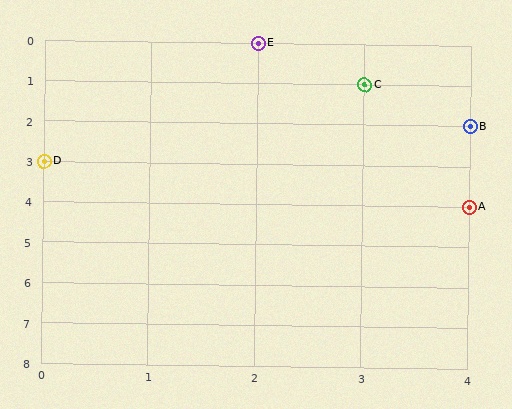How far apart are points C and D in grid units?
Points C and D are 3 columns and 2 rows apart (about 3.6 grid units diagonally).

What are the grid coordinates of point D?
Point D is at grid coordinates (0, 3).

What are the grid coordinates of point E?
Point E is at grid coordinates (2, 0).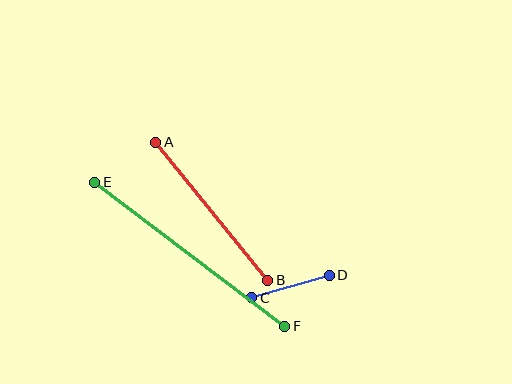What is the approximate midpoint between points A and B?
The midpoint is at approximately (212, 211) pixels.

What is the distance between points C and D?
The distance is approximately 81 pixels.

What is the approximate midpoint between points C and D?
The midpoint is at approximately (290, 287) pixels.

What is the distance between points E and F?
The distance is approximately 239 pixels.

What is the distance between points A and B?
The distance is approximately 178 pixels.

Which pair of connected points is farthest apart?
Points E and F are farthest apart.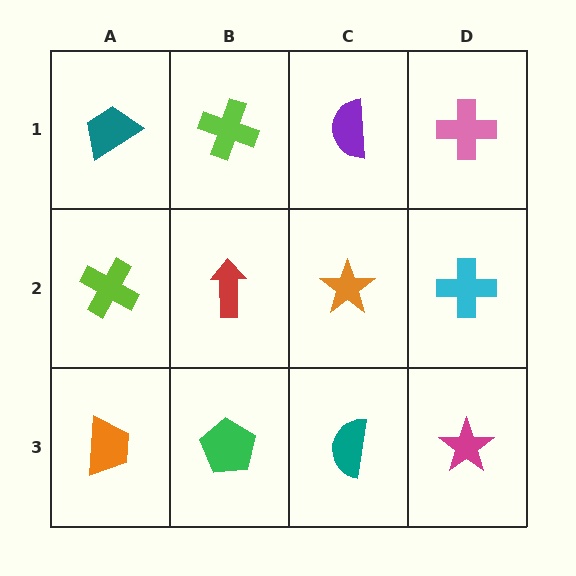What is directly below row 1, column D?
A cyan cross.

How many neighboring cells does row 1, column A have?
2.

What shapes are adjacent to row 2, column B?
A lime cross (row 1, column B), a green pentagon (row 3, column B), a lime cross (row 2, column A), an orange star (row 2, column C).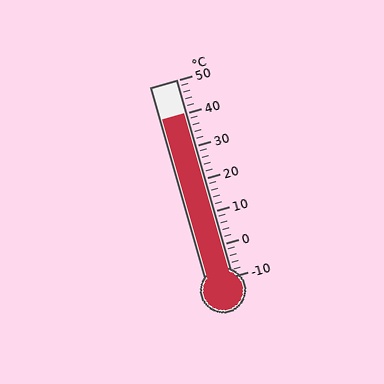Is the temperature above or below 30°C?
The temperature is above 30°C.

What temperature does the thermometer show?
The thermometer shows approximately 40°C.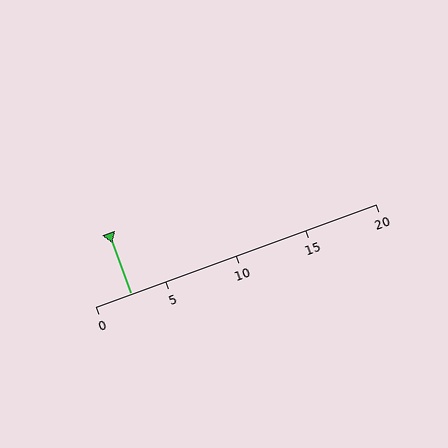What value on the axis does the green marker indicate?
The marker indicates approximately 2.5.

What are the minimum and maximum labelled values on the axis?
The axis runs from 0 to 20.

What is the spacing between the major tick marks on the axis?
The major ticks are spaced 5 apart.